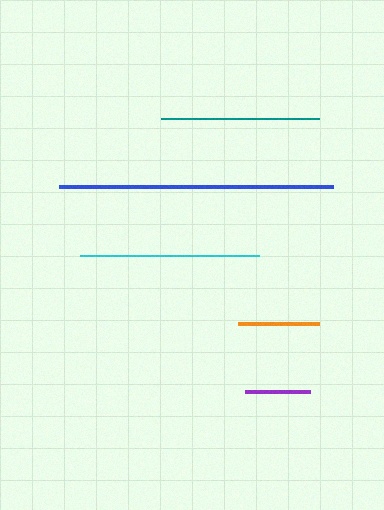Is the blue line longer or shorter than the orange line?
The blue line is longer than the orange line.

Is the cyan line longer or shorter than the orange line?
The cyan line is longer than the orange line.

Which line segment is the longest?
The blue line is the longest at approximately 274 pixels.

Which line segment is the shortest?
The purple line is the shortest at approximately 65 pixels.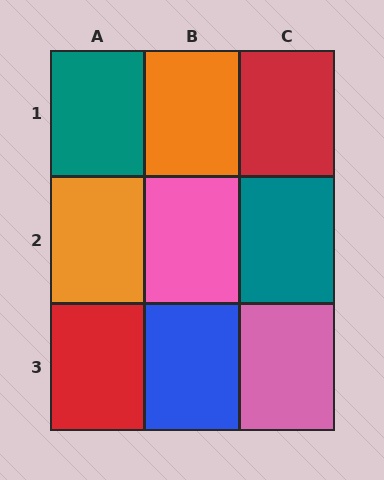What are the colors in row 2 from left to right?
Orange, pink, teal.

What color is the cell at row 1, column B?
Orange.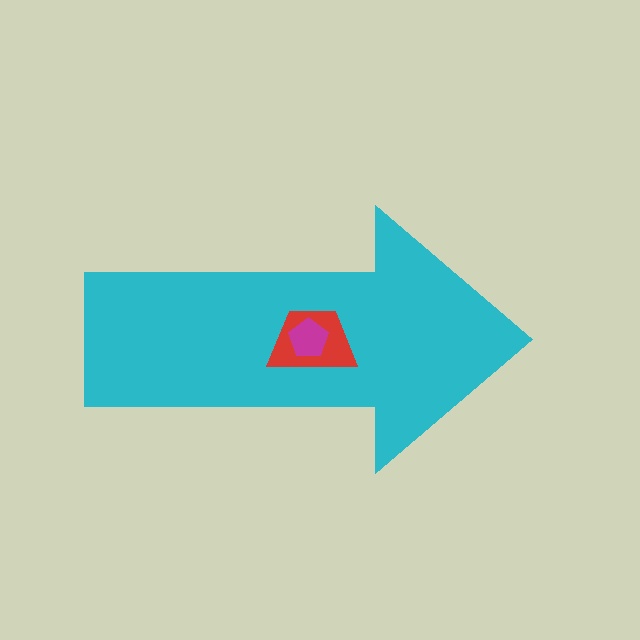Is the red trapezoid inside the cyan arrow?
Yes.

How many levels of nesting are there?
3.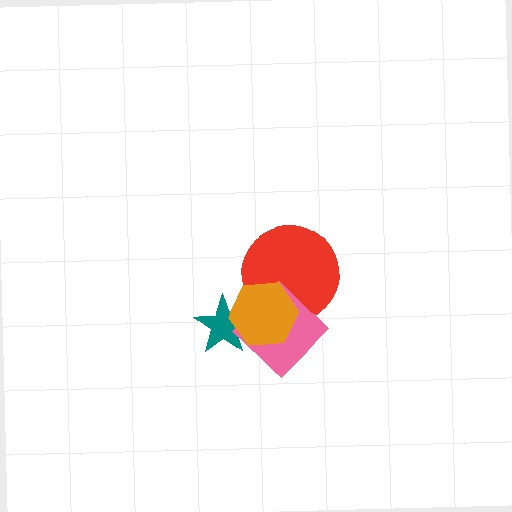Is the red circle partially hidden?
Yes, it is partially covered by another shape.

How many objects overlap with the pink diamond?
3 objects overlap with the pink diamond.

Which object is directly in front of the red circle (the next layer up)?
The pink diamond is directly in front of the red circle.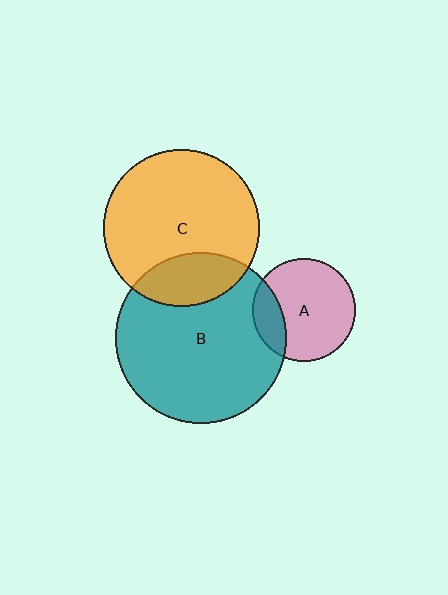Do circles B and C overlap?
Yes.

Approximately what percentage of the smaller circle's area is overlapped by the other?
Approximately 20%.